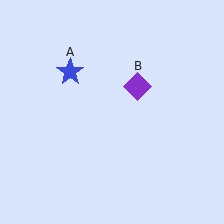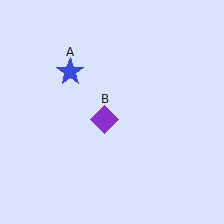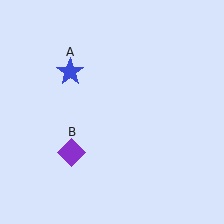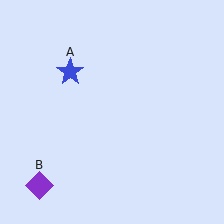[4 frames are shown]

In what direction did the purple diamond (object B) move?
The purple diamond (object B) moved down and to the left.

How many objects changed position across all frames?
1 object changed position: purple diamond (object B).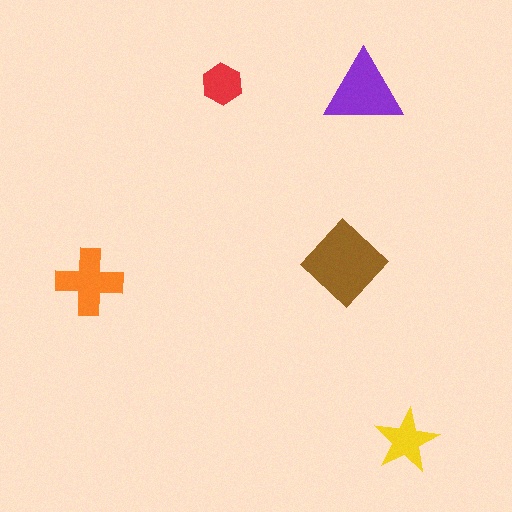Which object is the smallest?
The red hexagon.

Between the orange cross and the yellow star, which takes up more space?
The orange cross.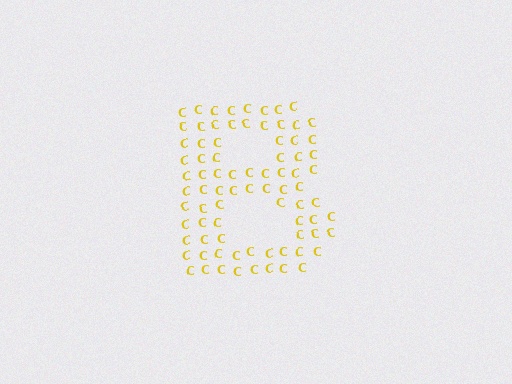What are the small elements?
The small elements are letter C's.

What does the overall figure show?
The overall figure shows the letter B.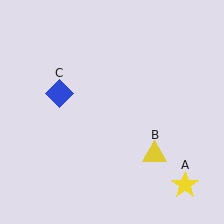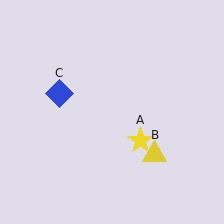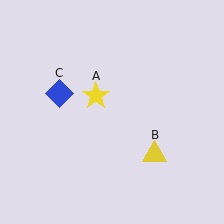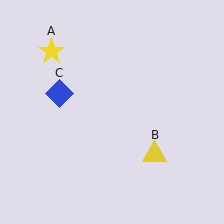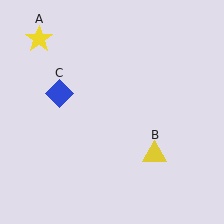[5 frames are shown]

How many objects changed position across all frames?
1 object changed position: yellow star (object A).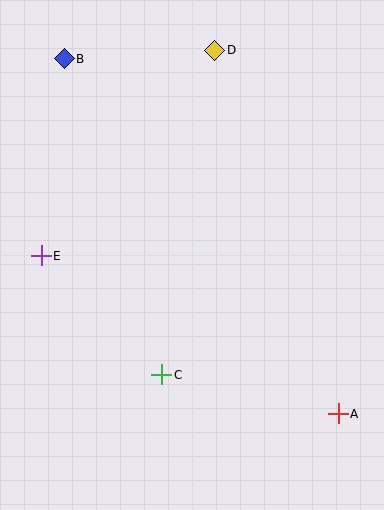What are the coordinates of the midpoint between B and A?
The midpoint between B and A is at (201, 236).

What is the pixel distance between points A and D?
The distance between A and D is 384 pixels.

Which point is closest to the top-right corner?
Point D is closest to the top-right corner.